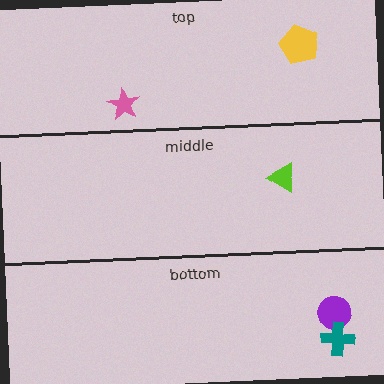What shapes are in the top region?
The pink star, the yellow pentagon.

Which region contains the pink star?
The top region.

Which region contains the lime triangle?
The middle region.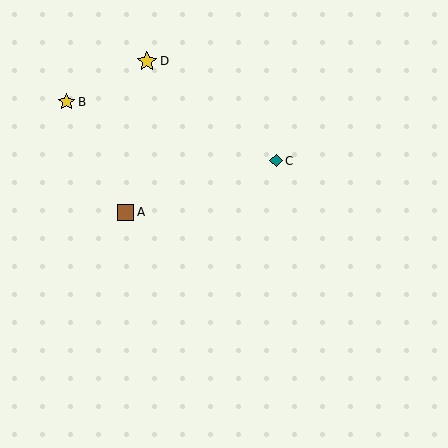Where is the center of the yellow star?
The center of the yellow star is at (147, 61).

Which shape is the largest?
The yellow star (labeled D) is the largest.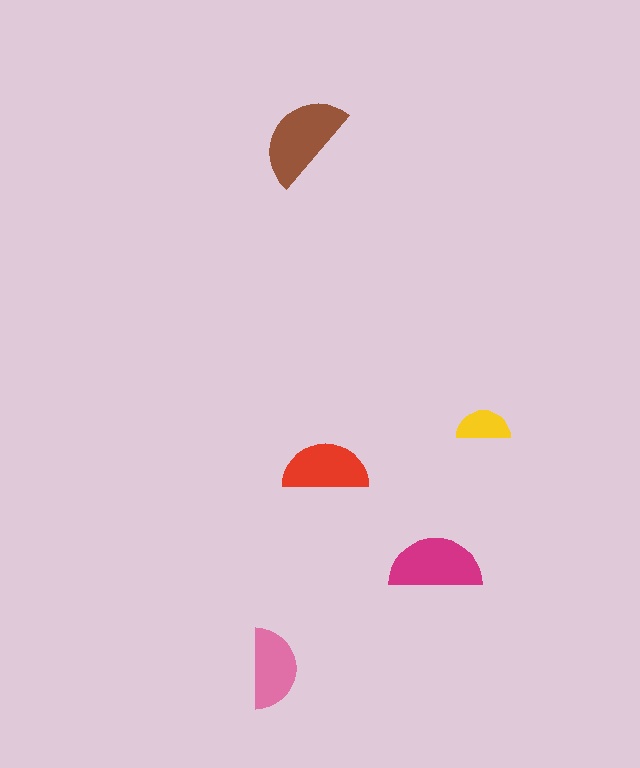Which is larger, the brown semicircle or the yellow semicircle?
The brown one.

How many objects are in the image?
There are 5 objects in the image.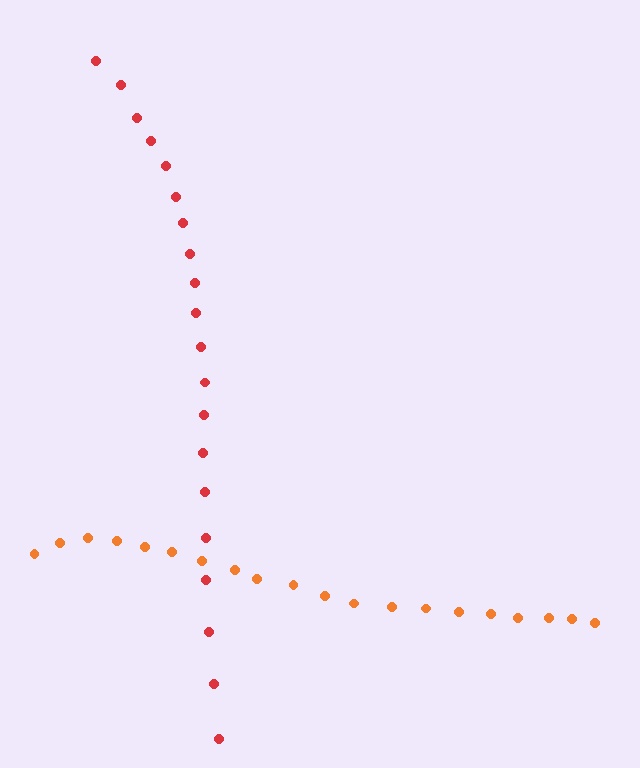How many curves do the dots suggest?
There are 2 distinct paths.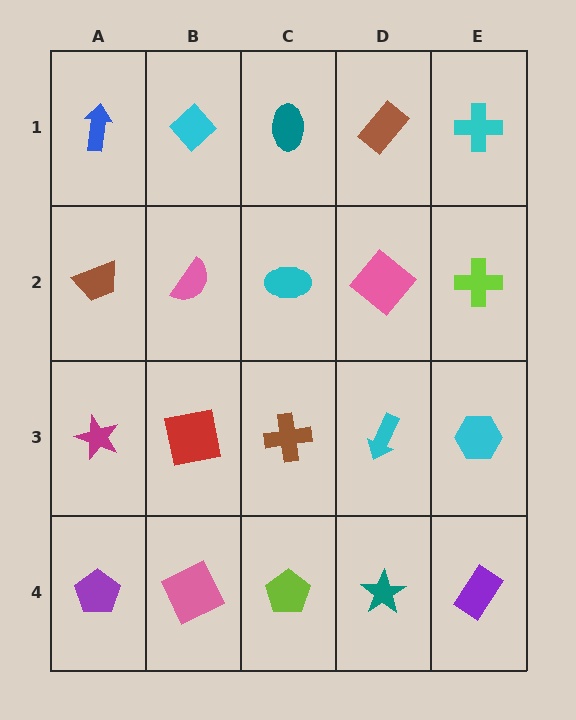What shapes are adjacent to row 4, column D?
A cyan arrow (row 3, column D), a lime pentagon (row 4, column C), a purple rectangle (row 4, column E).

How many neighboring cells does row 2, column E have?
3.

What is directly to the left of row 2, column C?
A pink semicircle.